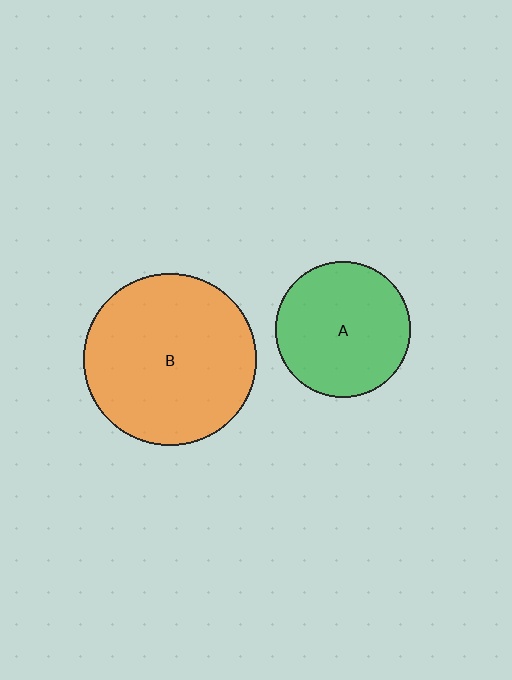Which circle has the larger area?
Circle B (orange).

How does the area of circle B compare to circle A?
Approximately 1.6 times.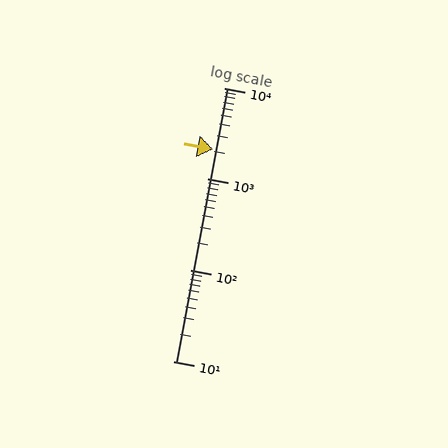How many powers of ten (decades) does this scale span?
The scale spans 3 decades, from 10 to 10000.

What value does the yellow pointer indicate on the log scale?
The pointer indicates approximately 2100.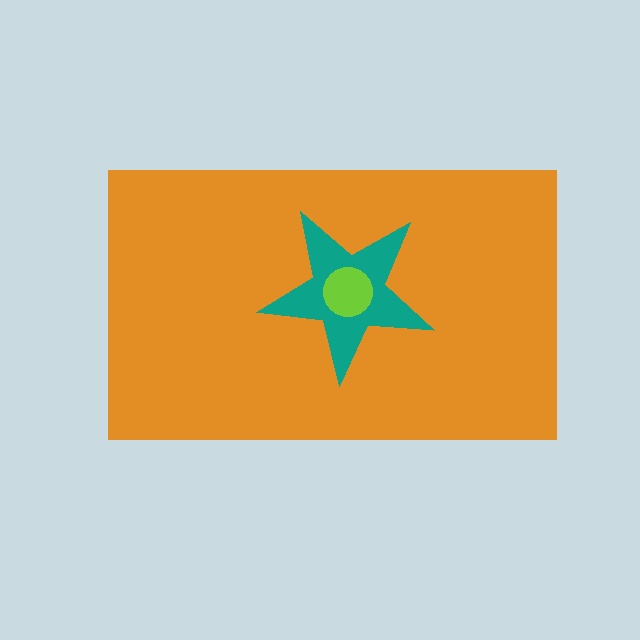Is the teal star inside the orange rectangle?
Yes.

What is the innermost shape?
The lime circle.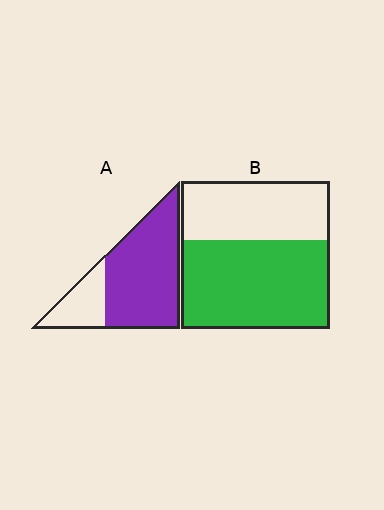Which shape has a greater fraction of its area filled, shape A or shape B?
Shape A.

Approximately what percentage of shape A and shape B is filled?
A is approximately 75% and B is approximately 60%.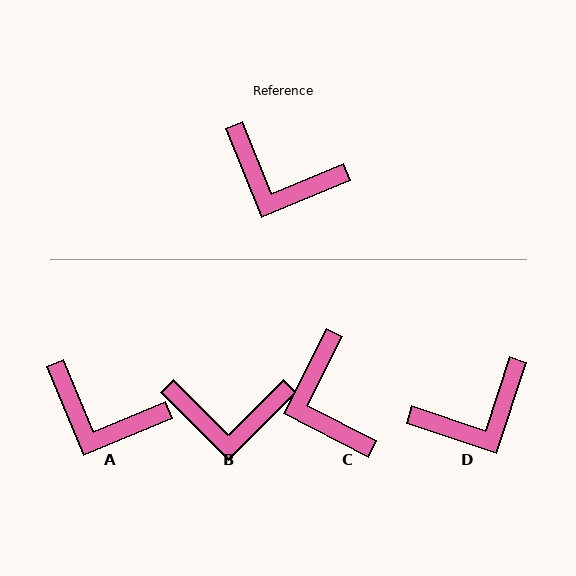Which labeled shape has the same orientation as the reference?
A.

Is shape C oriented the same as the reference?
No, it is off by about 49 degrees.